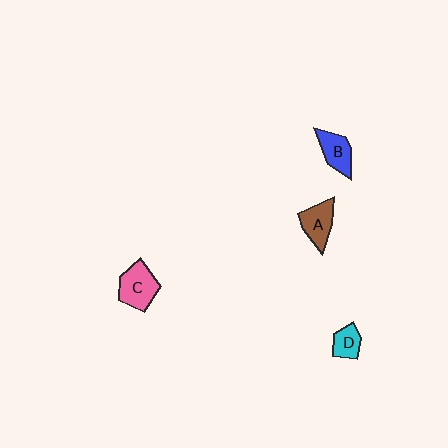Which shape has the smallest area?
Shape D (cyan).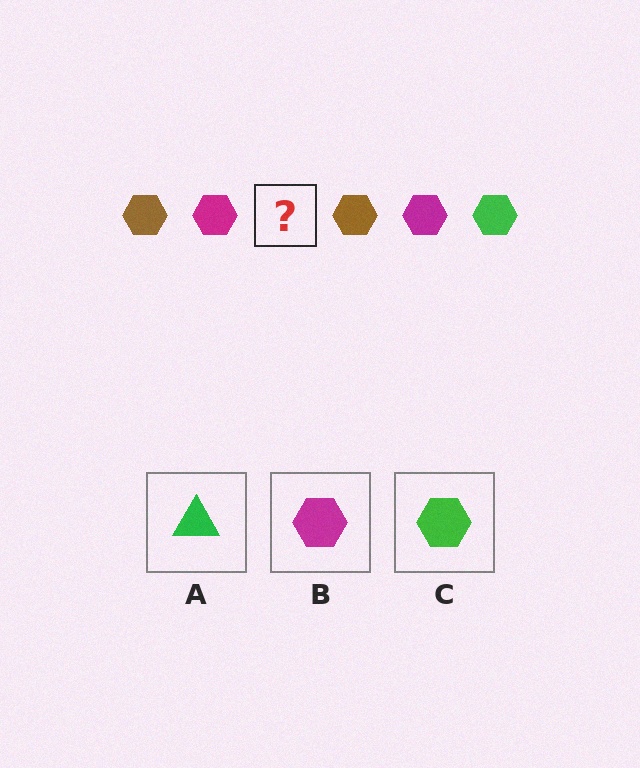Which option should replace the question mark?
Option C.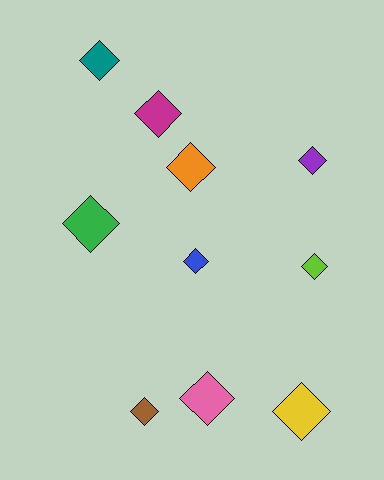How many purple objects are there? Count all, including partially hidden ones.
There is 1 purple object.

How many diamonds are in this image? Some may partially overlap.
There are 10 diamonds.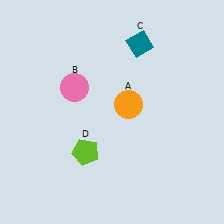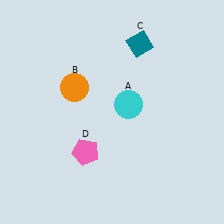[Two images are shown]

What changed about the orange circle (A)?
In Image 1, A is orange. In Image 2, it changed to cyan.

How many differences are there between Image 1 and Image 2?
There are 3 differences between the two images.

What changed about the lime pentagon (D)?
In Image 1, D is lime. In Image 2, it changed to pink.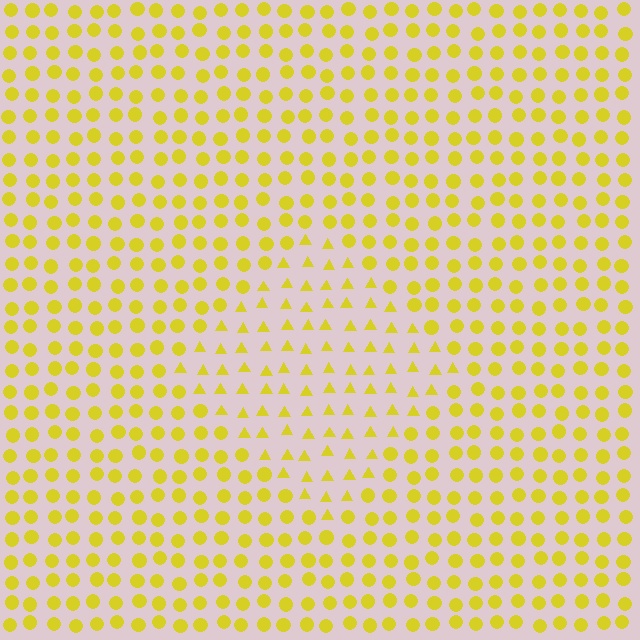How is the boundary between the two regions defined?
The boundary is defined by a change in element shape: triangles inside vs. circles outside. All elements share the same color and spacing.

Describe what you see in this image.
The image is filled with small yellow elements arranged in a uniform grid. A diamond-shaped region contains triangles, while the surrounding area contains circles. The boundary is defined purely by the change in element shape.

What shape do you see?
I see a diamond.